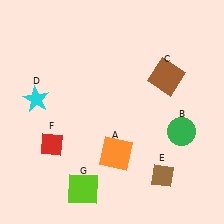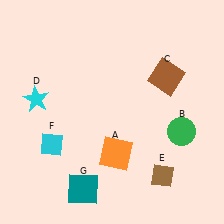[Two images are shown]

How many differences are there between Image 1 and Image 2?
There are 2 differences between the two images.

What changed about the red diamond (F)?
In Image 1, F is red. In Image 2, it changed to cyan.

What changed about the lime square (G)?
In Image 1, G is lime. In Image 2, it changed to teal.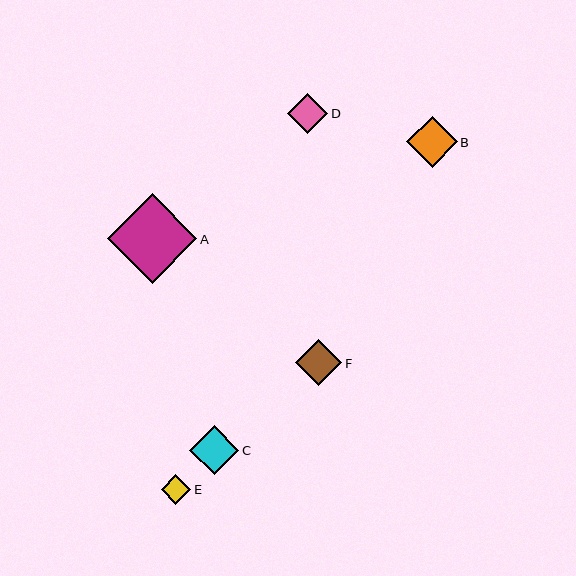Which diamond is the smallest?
Diamond E is the smallest with a size of approximately 30 pixels.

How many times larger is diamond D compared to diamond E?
Diamond D is approximately 1.4 times the size of diamond E.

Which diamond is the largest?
Diamond A is the largest with a size of approximately 89 pixels.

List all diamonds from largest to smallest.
From largest to smallest: A, B, C, F, D, E.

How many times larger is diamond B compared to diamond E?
Diamond B is approximately 1.7 times the size of diamond E.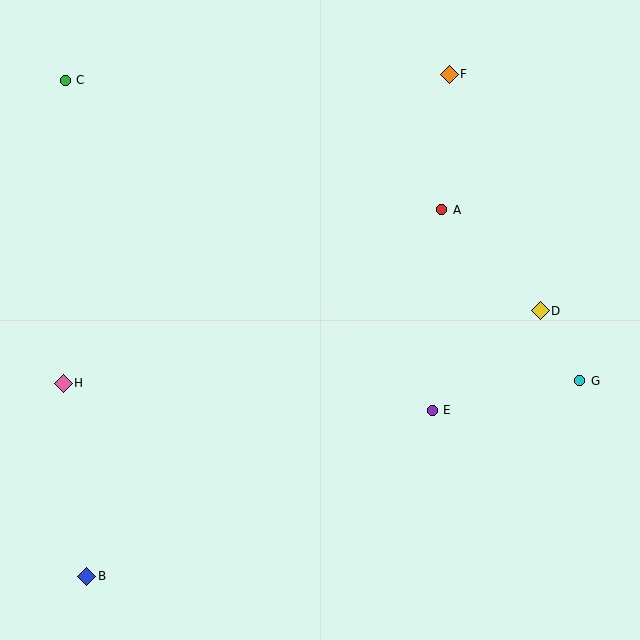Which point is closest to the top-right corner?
Point F is closest to the top-right corner.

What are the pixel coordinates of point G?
Point G is at (580, 381).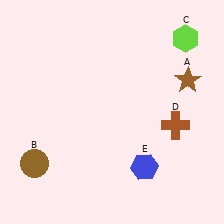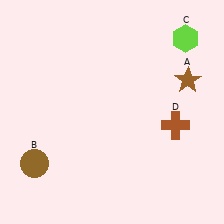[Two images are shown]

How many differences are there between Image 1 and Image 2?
There is 1 difference between the two images.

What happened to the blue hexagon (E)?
The blue hexagon (E) was removed in Image 2. It was in the bottom-right area of Image 1.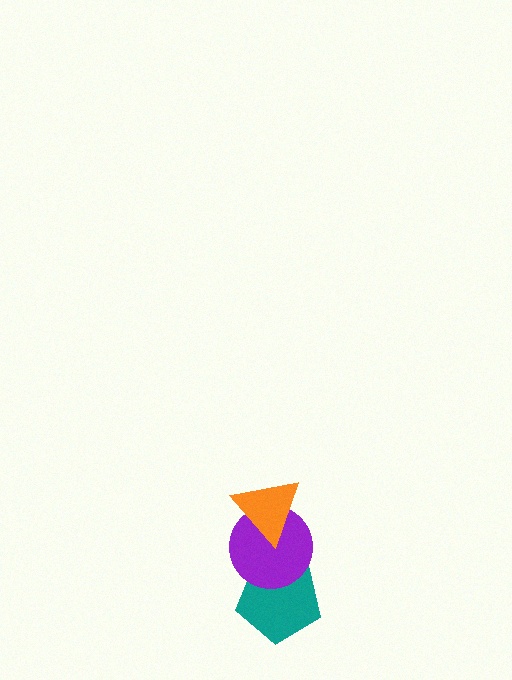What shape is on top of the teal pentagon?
The purple circle is on top of the teal pentagon.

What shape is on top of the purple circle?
The orange triangle is on top of the purple circle.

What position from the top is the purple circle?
The purple circle is 2nd from the top.